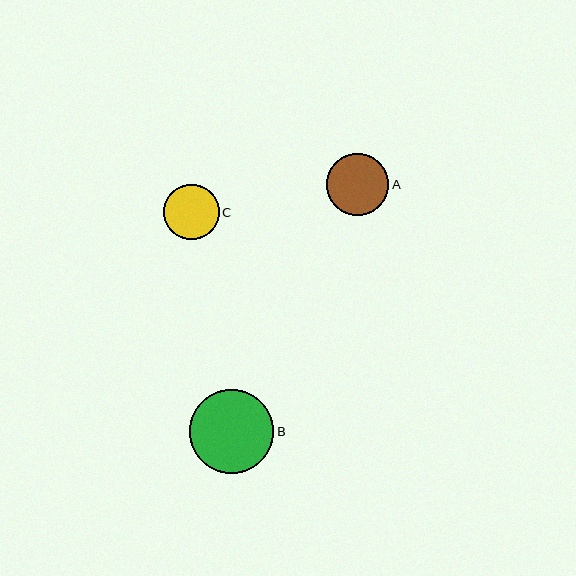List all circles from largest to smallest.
From largest to smallest: B, A, C.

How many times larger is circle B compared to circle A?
Circle B is approximately 1.4 times the size of circle A.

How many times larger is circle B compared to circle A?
Circle B is approximately 1.4 times the size of circle A.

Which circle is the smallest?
Circle C is the smallest with a size of approximately 55 pixels.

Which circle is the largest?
Circle B is the largest with a size of approximately 84 pixels.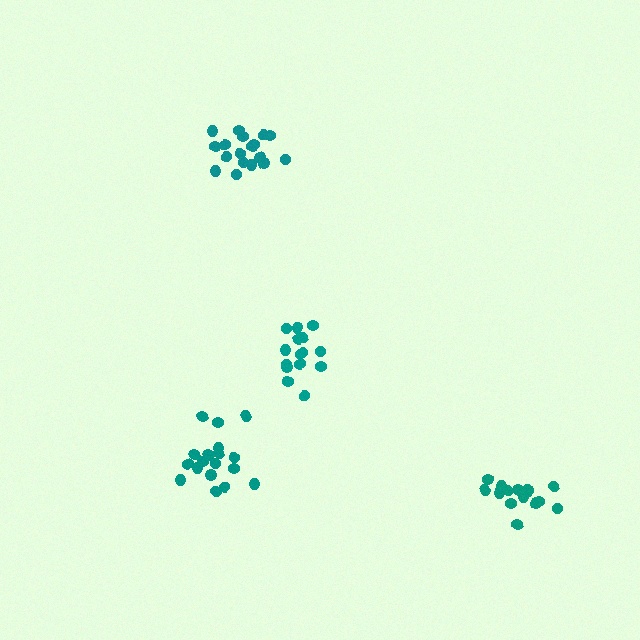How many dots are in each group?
Group 1: 18 dots, Group 2: 15 dots, Group 3: 15 dots, Group 4: 18 dots (66 total).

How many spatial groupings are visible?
There are 4 spatial groupings.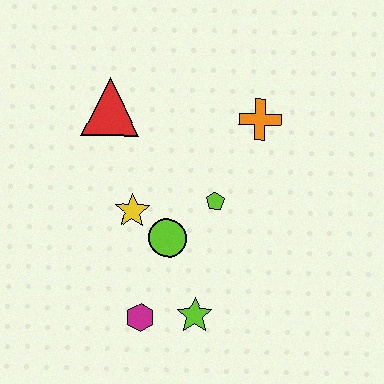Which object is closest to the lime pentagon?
The lime circle is closest to the lime pentagon.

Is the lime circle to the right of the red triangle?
Yes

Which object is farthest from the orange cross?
The magenta hexagon is farthest from the orange cross.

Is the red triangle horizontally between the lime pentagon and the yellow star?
No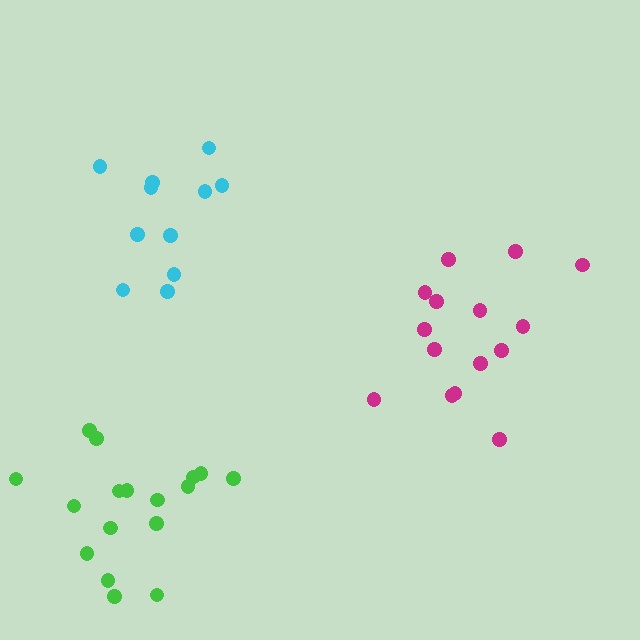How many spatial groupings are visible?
There are 3 spatial groupings.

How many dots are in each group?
Group 1: 15 dots, Group 2: 11 dots, Group 3: 17 dots (43 total).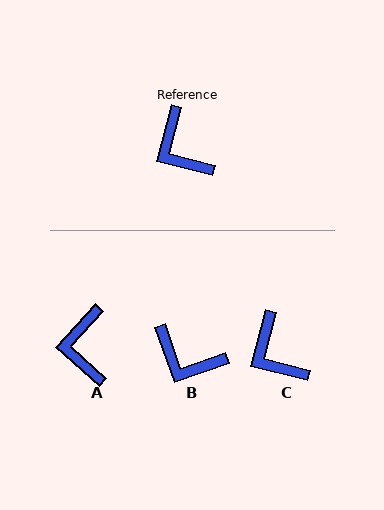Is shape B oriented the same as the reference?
No, it is off by about 34 degrees.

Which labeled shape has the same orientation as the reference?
C.